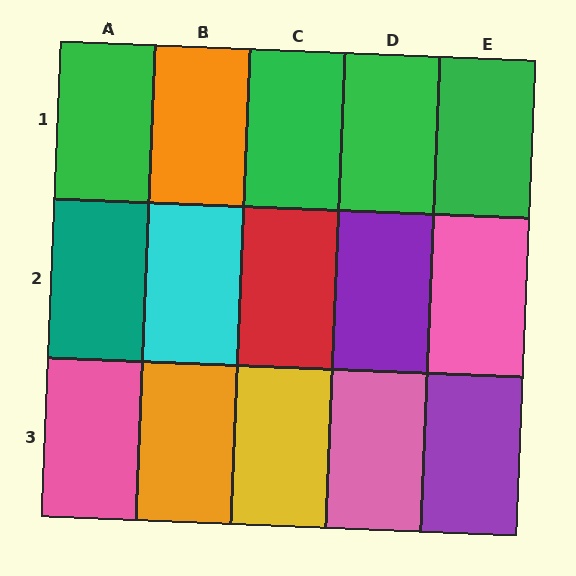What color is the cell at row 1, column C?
Green.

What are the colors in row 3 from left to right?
Pink, orange, yellow, pink, purple.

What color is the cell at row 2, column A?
Teal.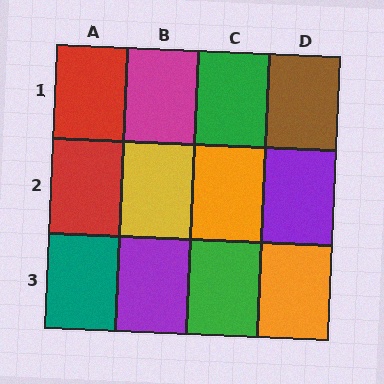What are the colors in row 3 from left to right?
Teal, purple, green, orange.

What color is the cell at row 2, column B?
Yellow.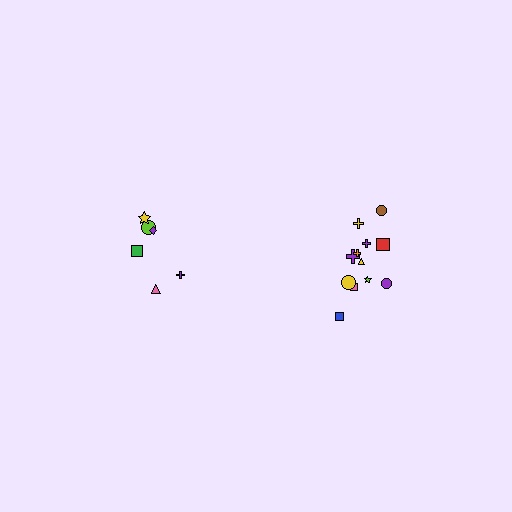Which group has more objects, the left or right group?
The right group.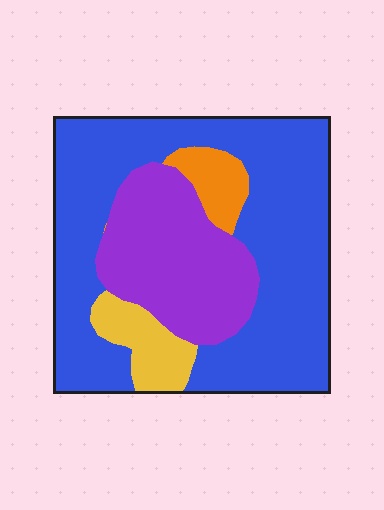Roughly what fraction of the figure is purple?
Purple covers about 25% of the figure.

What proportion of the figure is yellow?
Yellow takes up less than a quarter of the figure.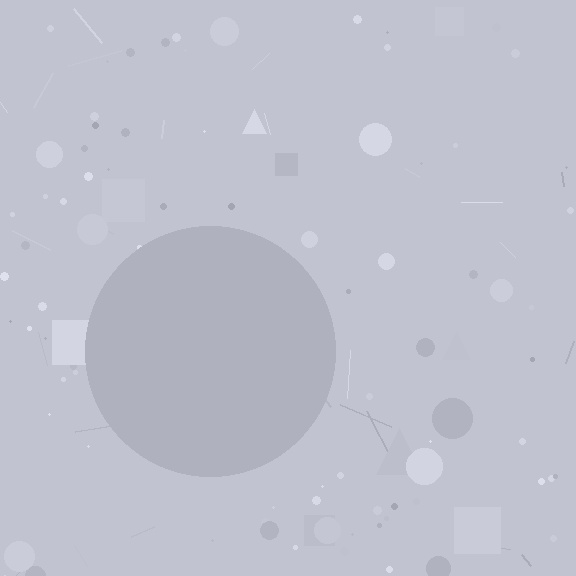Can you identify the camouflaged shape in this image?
The camouflaged shape is a circle.